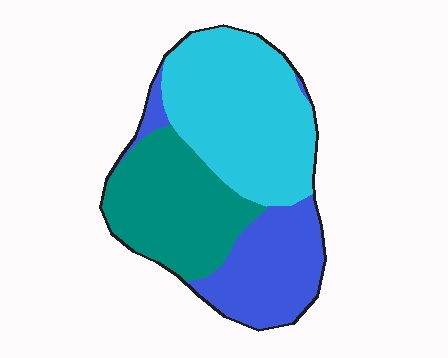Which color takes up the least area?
Blue, at roughly 25%.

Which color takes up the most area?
Cyan, at roughly 40%.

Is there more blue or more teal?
Teal.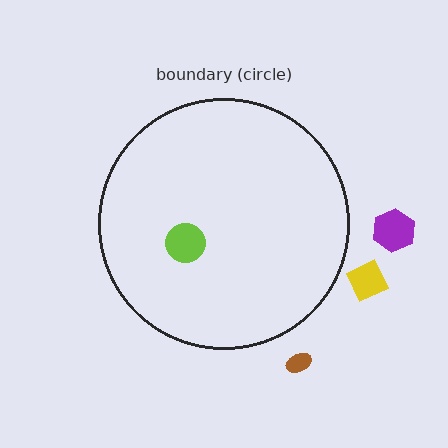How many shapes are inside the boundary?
1 inside, 3 outside.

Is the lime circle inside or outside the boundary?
Inside.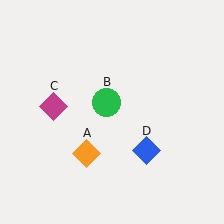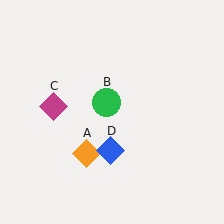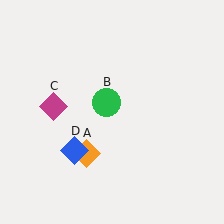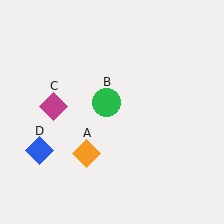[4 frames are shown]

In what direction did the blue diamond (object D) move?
The blue diamond (object D) moved left.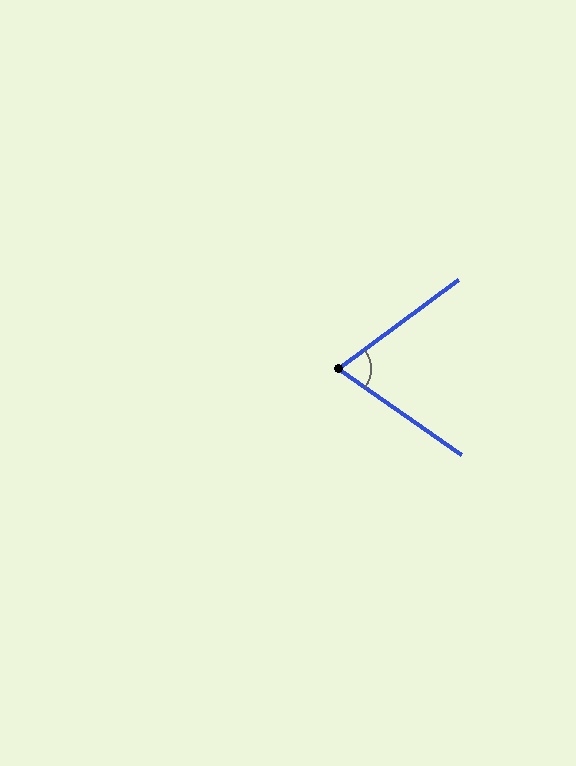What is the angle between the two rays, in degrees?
Approximately 71 degrees.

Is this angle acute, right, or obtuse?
It is acute.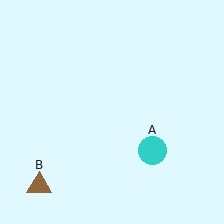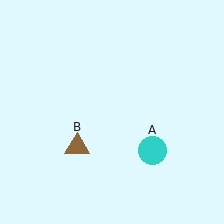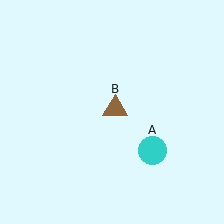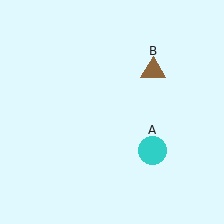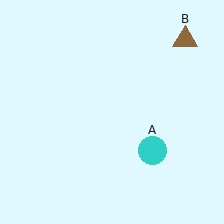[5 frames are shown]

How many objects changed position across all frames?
1 object changed position: brown triangle (object B).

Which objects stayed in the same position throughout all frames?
Cyan circle (object A) remained stationary.